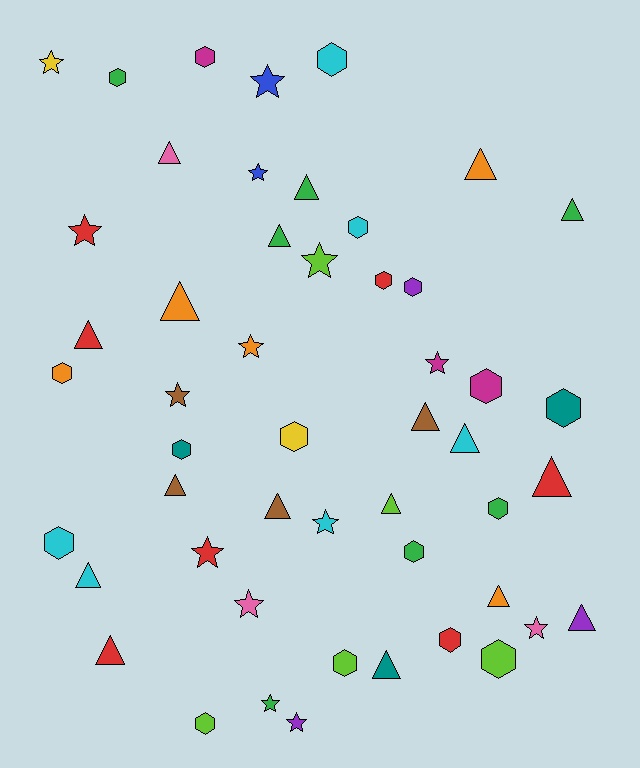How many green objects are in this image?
There are 7 green objects.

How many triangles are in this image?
There are 18 triangles.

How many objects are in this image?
There are 50 objects.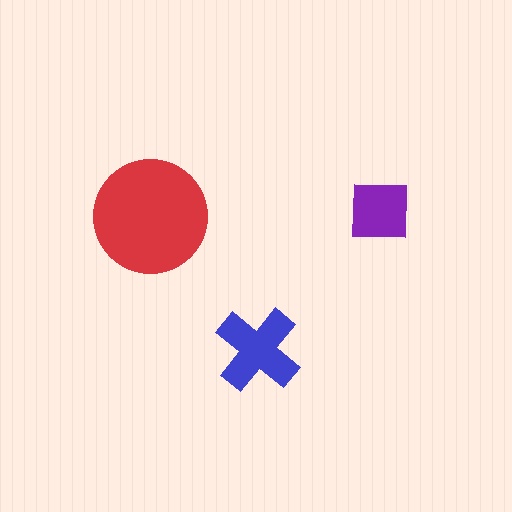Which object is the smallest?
The purple square.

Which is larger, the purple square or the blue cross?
The blue cross.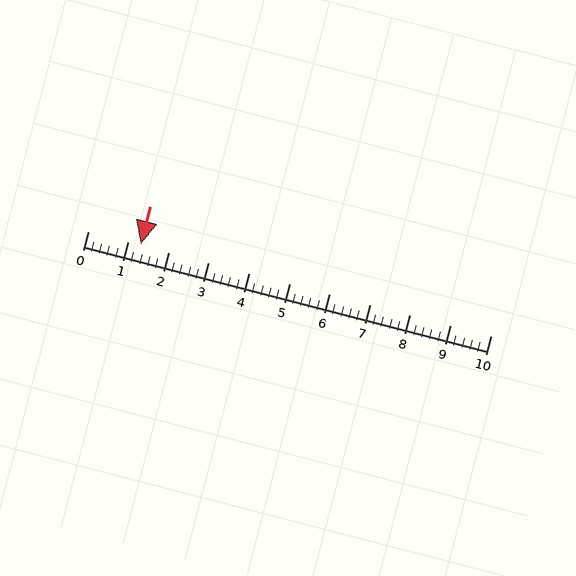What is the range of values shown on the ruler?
The ruler shows values from 0 to 10.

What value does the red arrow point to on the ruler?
The red arrow points to approximately 1.3.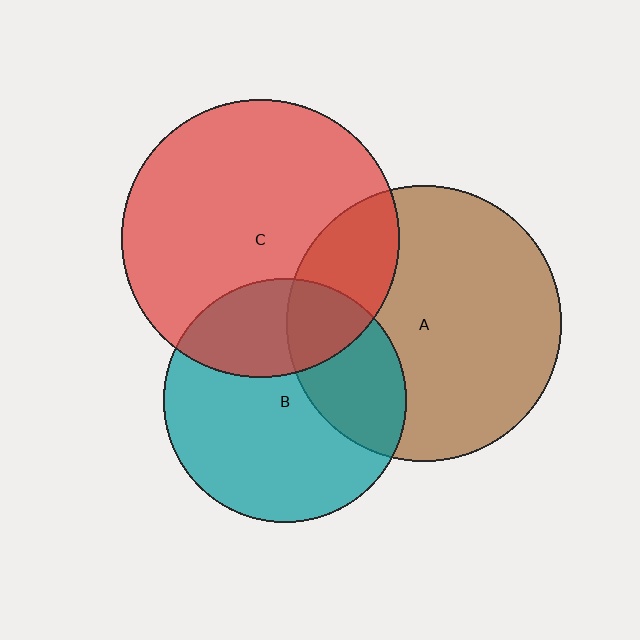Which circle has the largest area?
Circle C (red).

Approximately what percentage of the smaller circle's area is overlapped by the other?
Approximately 30%.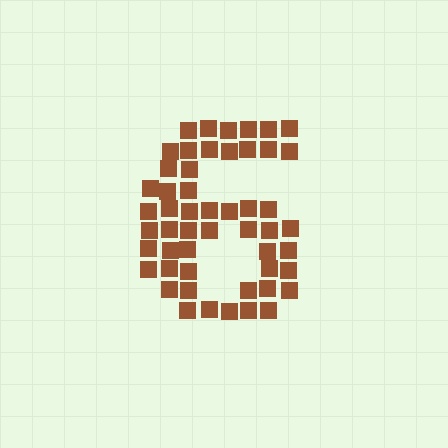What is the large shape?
The large shape is the digit 6.